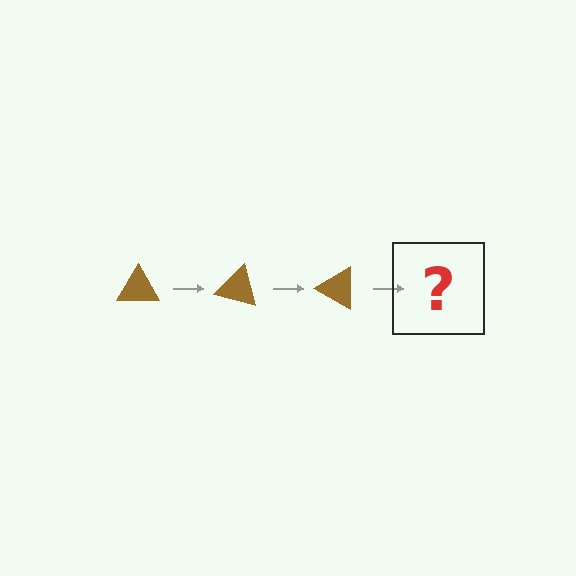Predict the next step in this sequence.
The next step is a brown triangle rotated 45 degrees.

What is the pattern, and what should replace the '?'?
The pattern is that the triangle rotates 15 degrees each step. The '?' should be a brown triangle rotated 45 degrees.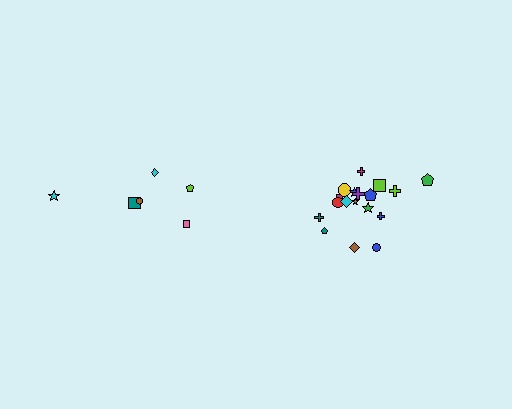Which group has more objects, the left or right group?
The right group.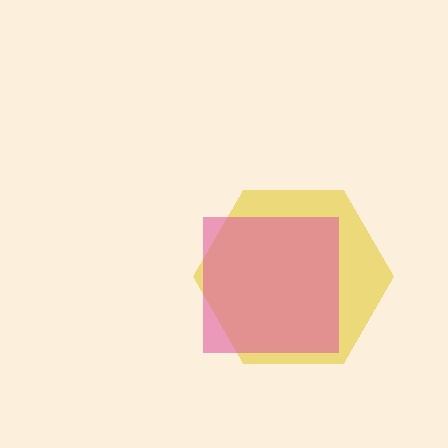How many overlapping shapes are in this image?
There are 2 overlapping shapes in the image.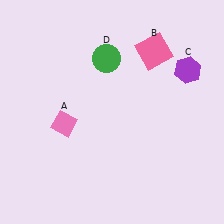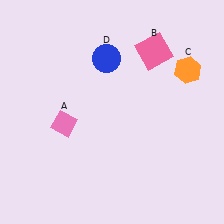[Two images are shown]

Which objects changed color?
C changed from purple to orange. D changed from green to blue.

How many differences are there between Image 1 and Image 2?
There are 2 differences between the two images.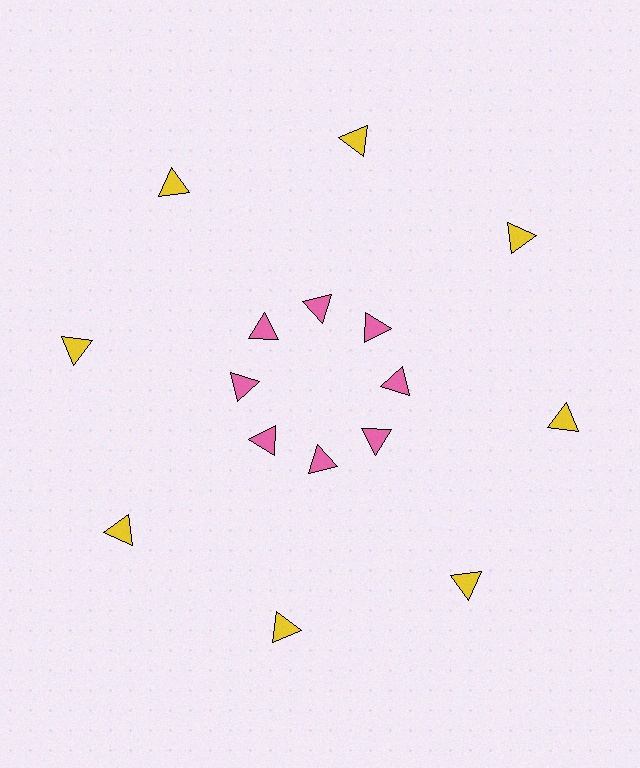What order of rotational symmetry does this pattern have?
This pattern has 8-fold rotational symmetry.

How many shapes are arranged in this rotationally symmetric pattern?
There are 16 shapes, arranged in 8 groups of 2.